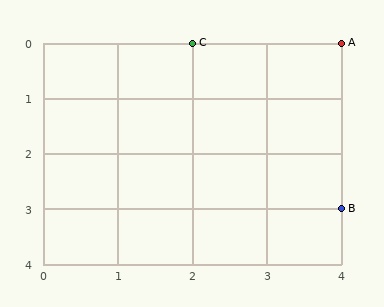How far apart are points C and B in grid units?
Points C and B are 2 columns and 3 rows apart (about 3.6 grid units diagonally).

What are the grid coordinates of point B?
Point B is at grid coordinates (4, 3).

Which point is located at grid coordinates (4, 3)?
Point B is at (4, 3).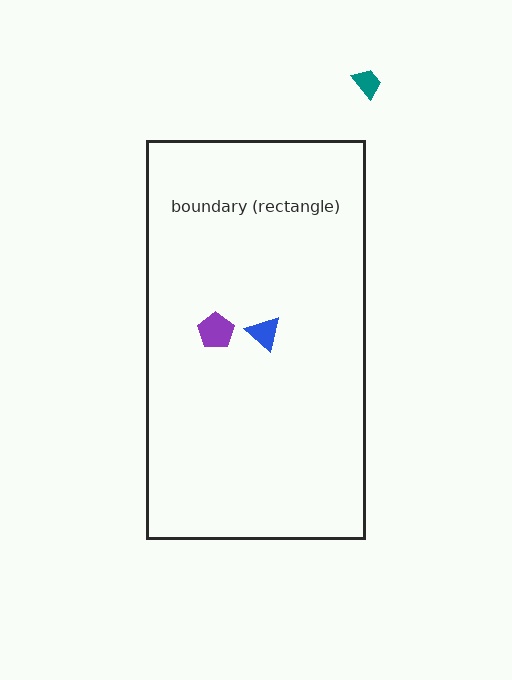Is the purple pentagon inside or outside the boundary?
Inside.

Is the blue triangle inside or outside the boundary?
Inside.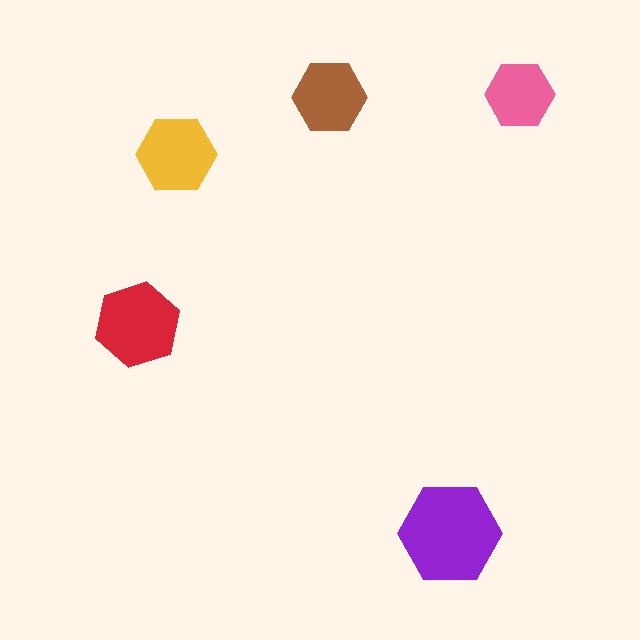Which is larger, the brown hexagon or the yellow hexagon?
The yellow one.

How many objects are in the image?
There are 5 objects in the image.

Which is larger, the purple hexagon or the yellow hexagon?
The purple one.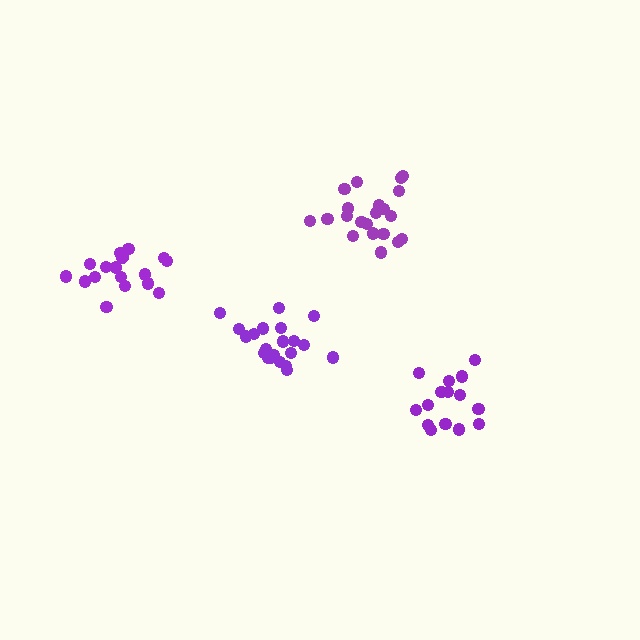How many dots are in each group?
Group 1: 21 dots, Group 2: 17 dots, Group 3: 15 dots, Group 4: 21 dots (74 total).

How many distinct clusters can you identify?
There are 4 distinct clusters.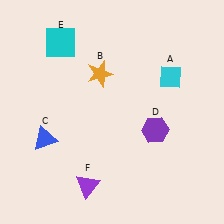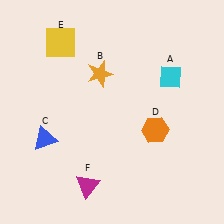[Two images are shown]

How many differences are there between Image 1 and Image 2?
There are 3 differences between the two images.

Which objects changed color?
D changed from purple to orange. E changed from cyan to yellow. F changed from purple to magenta.